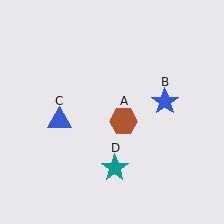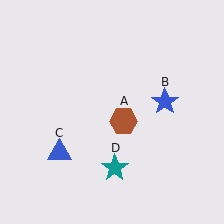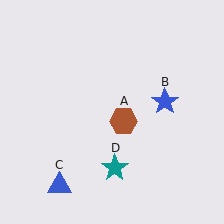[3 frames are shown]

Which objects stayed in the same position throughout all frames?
Brown hexagon (object A) and blue star (object B) and teal star (object D) remained stationary.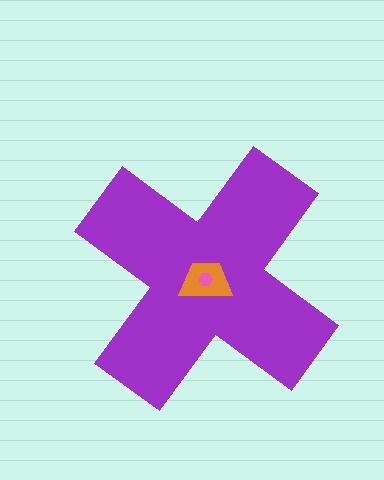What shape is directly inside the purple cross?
The orange trapezoid.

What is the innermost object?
The pink hexagon.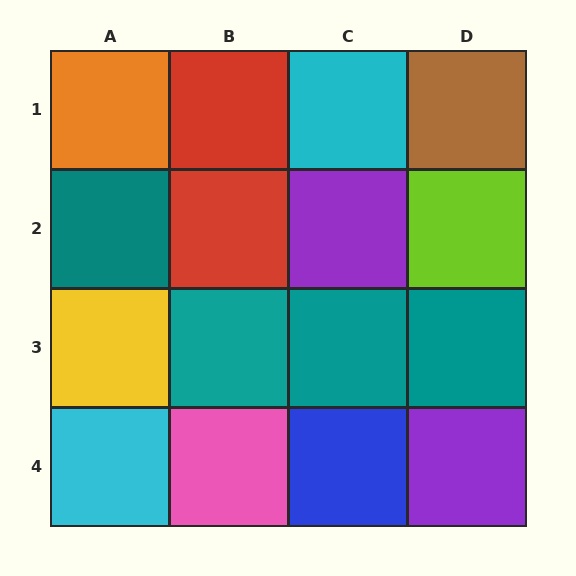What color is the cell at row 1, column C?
Cyan.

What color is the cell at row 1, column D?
Brown.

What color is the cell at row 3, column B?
Teal.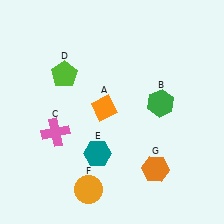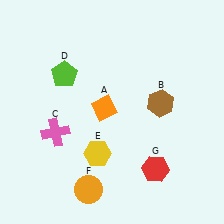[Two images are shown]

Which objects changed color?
B changed from green to brown. E changed from teal to yellow. G changed from orange to red.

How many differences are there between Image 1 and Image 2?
There are 3 differences between the two images.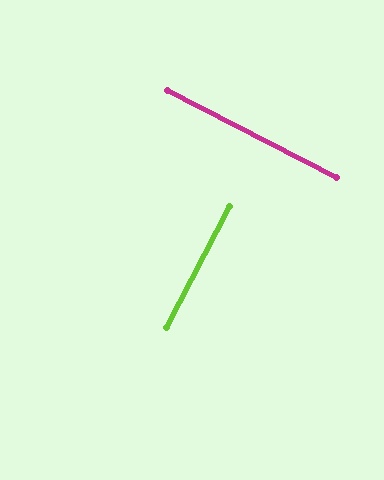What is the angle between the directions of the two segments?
Approximately 90 degrees.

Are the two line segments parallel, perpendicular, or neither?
Perpendicular — they meet at approximately 90°.